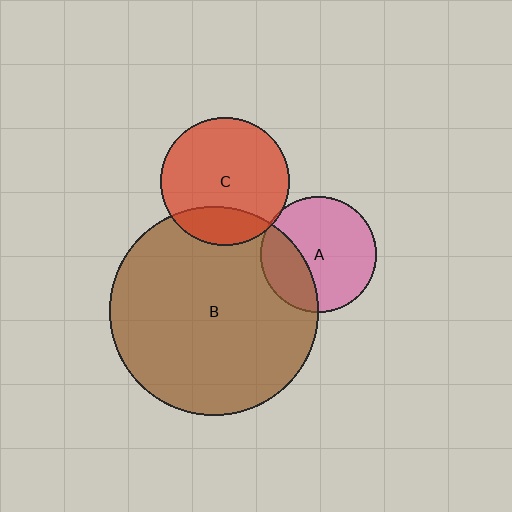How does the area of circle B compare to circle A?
Approximately 3.3 times.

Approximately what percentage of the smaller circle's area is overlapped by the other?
Approximately 20%.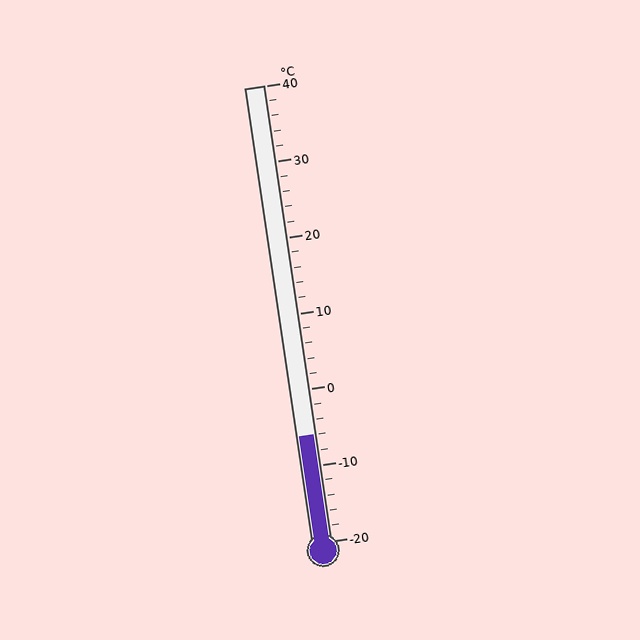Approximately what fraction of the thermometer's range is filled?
The thermometer is filled to approximately 25% of its range.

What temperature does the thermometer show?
The thermometer shows approximately -6°C.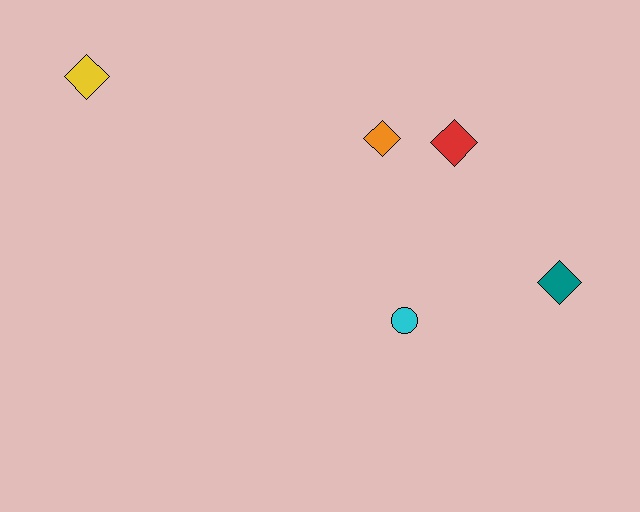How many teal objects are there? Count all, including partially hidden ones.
There is 1 teal object.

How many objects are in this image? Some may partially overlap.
There are 5 objects.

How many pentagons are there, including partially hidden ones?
There are no pentagons.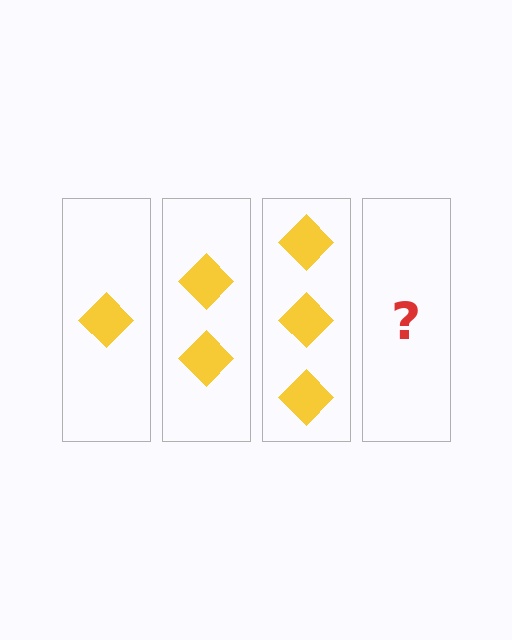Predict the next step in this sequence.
The next step is 4 diamonds.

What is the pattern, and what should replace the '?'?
The pattern is that each step adds one more diamond. The '?' should be 4 diamonds.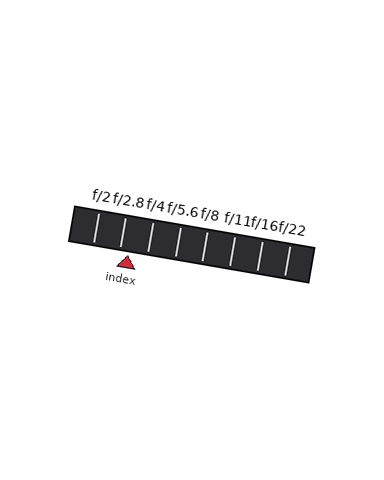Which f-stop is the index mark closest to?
The index mark is closest to f/2.8.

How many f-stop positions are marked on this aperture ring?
There are 8 f-stop positions marked.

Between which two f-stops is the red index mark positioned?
The index mark is between f/2.8 and f/4.